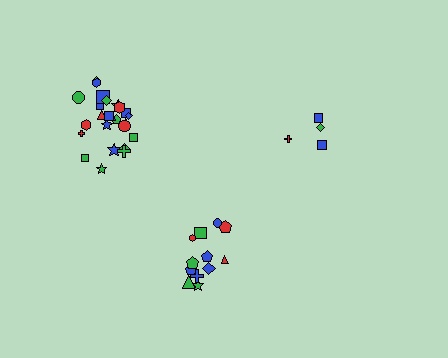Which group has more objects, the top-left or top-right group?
The top-left group.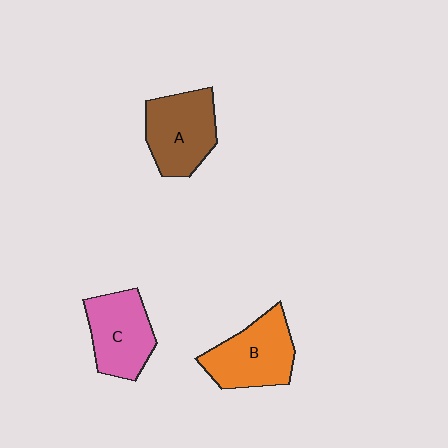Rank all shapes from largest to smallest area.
From largest to smallest: B (orange), A (brown), C (pink).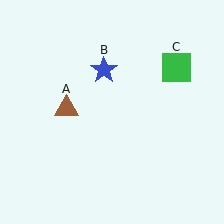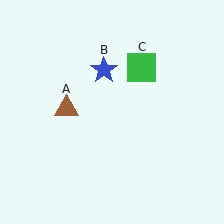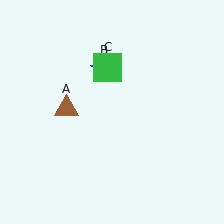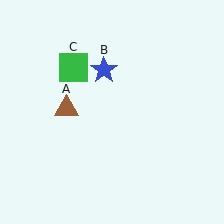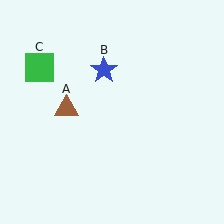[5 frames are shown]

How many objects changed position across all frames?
1 object changed position: green square (object C).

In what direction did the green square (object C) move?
The green square (object C) moved left.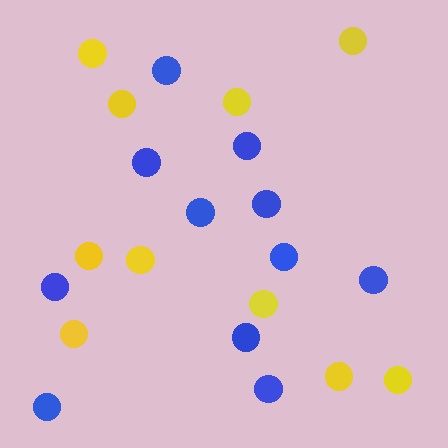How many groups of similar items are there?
There are 2 groups: one group of yellow circles (10) and one group of blue circles (11).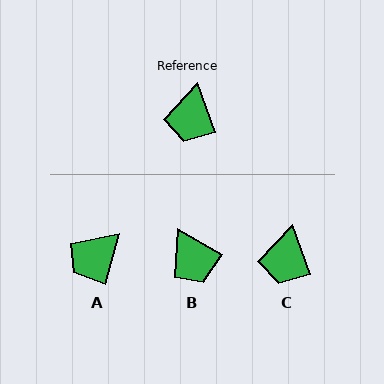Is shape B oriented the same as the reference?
No, it is off by about 39 degrees.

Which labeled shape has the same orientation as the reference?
C.